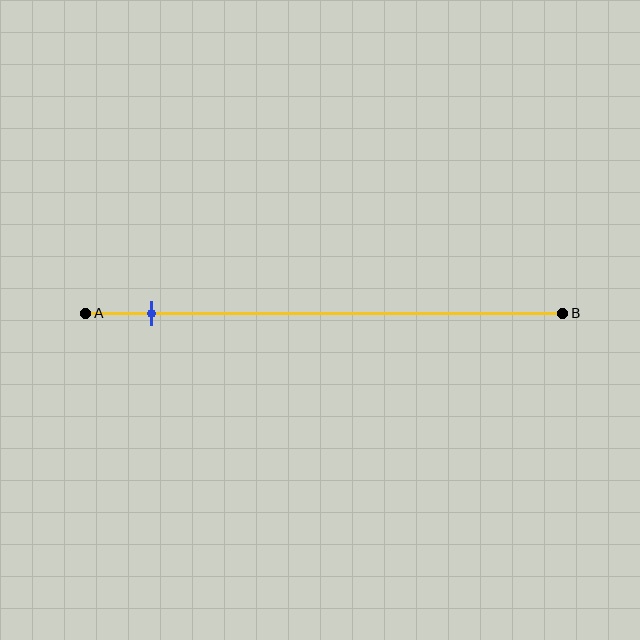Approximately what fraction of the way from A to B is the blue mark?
The blue mark is approximately 15% of the way from A to B.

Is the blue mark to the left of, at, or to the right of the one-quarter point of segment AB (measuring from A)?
The blue mark is to the left of the one-quarter point of segment AB.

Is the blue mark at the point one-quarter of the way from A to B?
No, the mark is at about 15% from A, not at the 25% one-quarter point.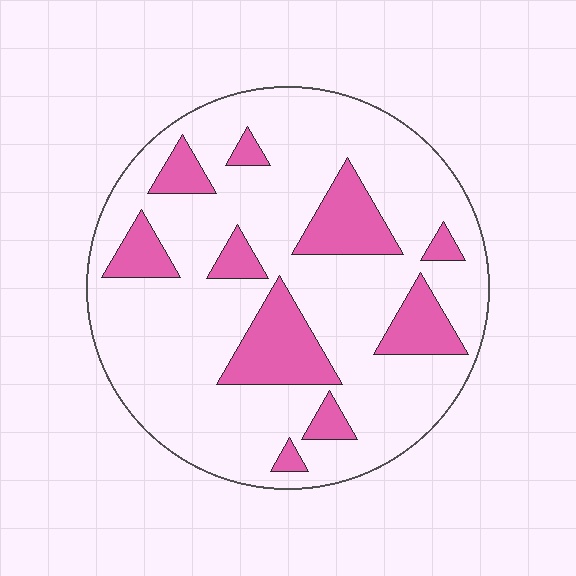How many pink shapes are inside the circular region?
10.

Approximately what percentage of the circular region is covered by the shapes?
Approximately 20%.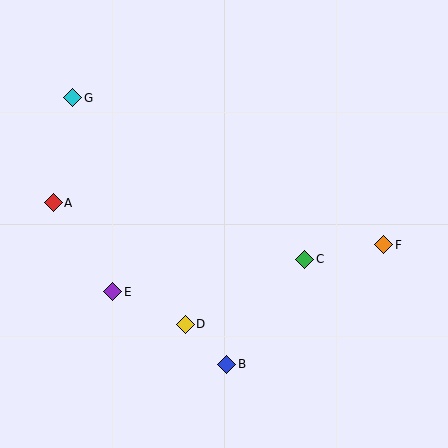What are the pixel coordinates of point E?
Point E is at (113, 292).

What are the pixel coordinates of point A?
Point A is at (53, 203).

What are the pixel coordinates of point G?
Point G is at (73, 98).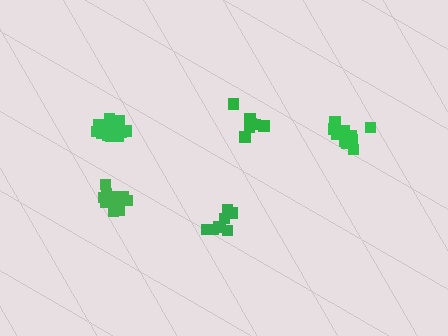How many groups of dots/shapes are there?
There are 5 groups.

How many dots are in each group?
Group 1: 13 dots, Group 2: 13 dots, Group 3: 8 dots, Group 4: 8 dots, Group 5: 14 dots (56 total).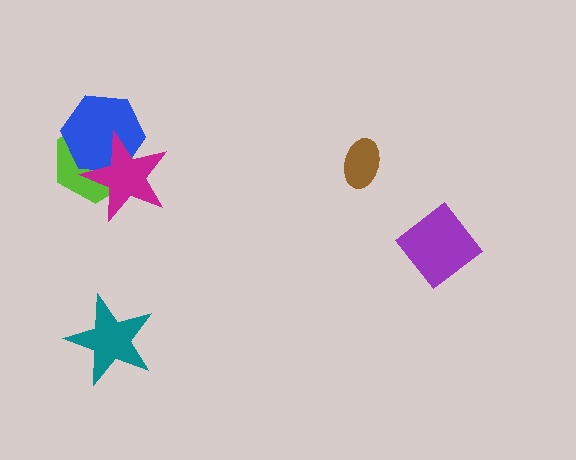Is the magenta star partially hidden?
No, no other shape covers it.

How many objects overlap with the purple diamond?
0 objects overlap with the purple diamond.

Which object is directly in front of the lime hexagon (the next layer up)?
The blue hexagon is directly in front of the lime hexagon.